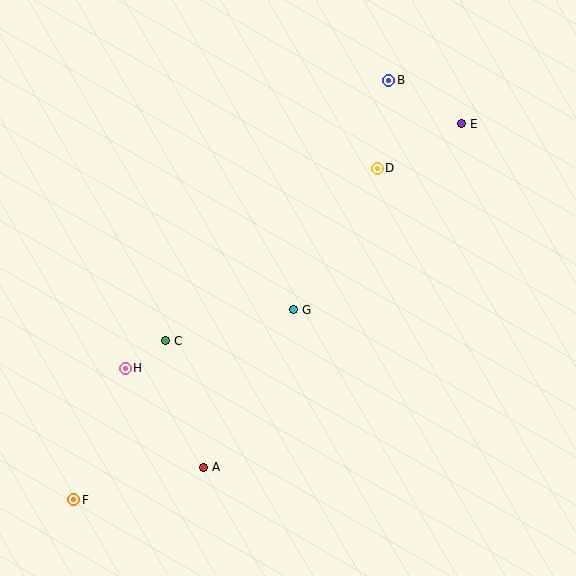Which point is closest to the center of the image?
Point G at (294, 310) is closest to the center.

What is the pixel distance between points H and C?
The distance between H and C is 49 pixels.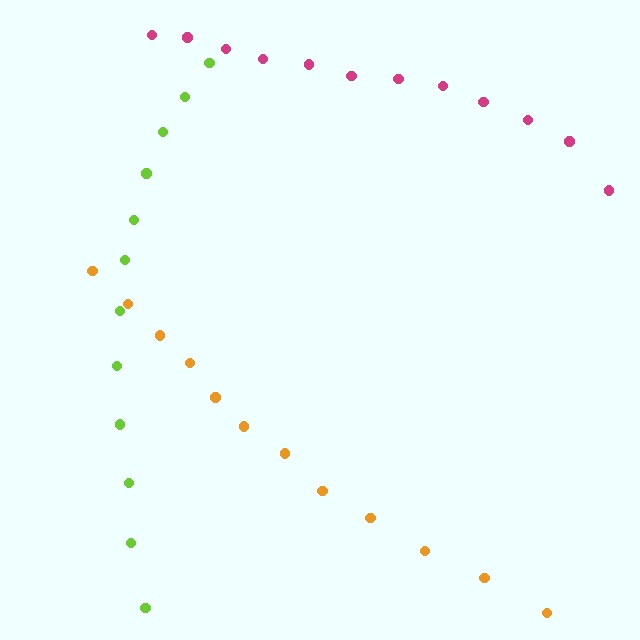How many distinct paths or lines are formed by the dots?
There are 3 distinct paths.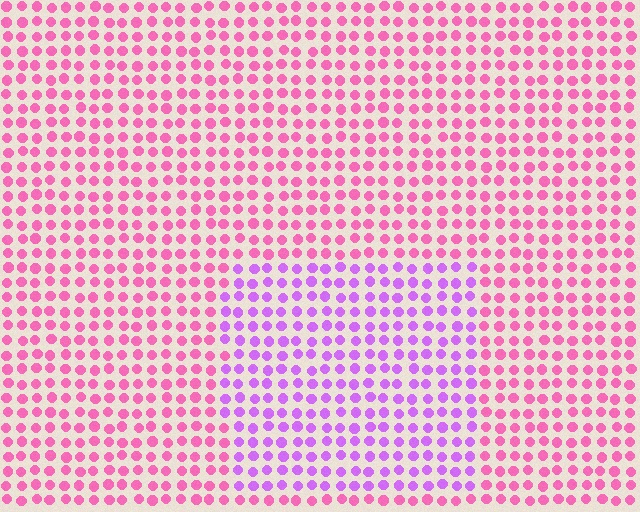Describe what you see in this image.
The image is filled with small pink elements in a uniform arrangement. A rectangle-shaped region is visible where the elements are tinted to a slightly different hue, forming a subtle color boundary.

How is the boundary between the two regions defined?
The boundary is defined purely by a slight shift in hue (about 42 degrees). Spacing, size, and orientation are identical on both sides.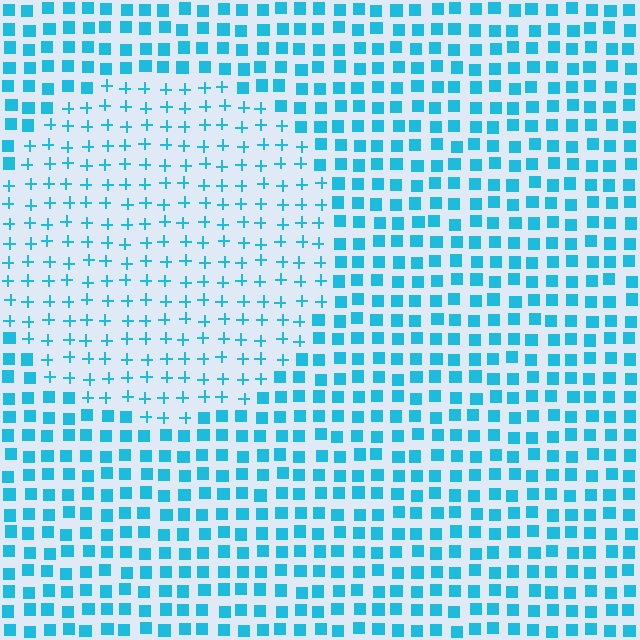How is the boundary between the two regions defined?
The boundary is defined by a change in element shape: plus signs inside vs. squares outside. All elements share the same color and spacing.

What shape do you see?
I see a circle.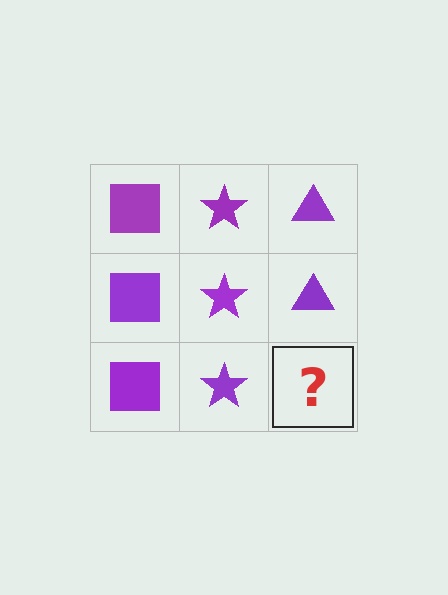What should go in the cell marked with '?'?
The missing cell should contain a purple triangle.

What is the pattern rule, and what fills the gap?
The rule is that each column has a consistent shape. The gap should be filled with a purple triangle.